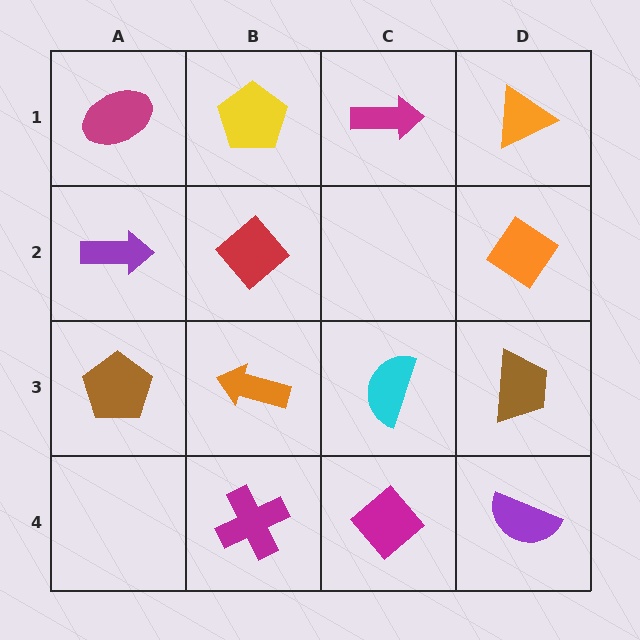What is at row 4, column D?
A purple semicircle.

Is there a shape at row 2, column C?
No, that cell is empty.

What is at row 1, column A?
A magenta ellipse.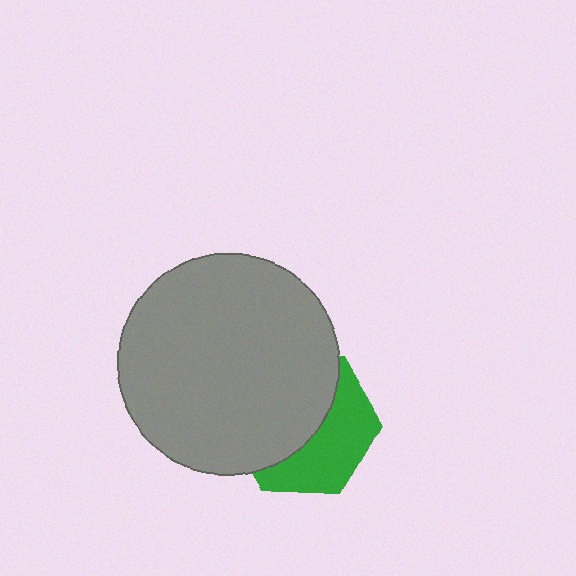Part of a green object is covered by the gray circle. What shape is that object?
It is a hexagon.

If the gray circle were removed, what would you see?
You would see the complete green hexagon.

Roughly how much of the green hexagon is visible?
A small part of it is visible (roughly 43%).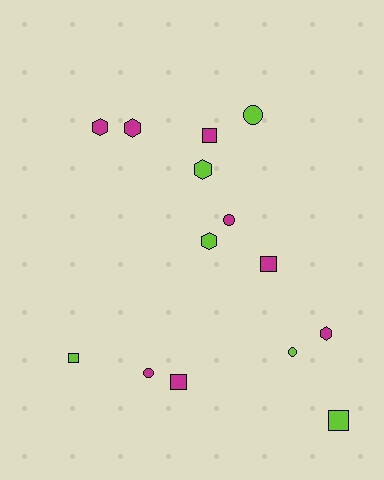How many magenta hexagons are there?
There are 3 magenta hexagons.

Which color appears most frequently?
Magenta, with 8 objects.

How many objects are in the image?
There are 14 objects.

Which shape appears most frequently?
Hexagon, with 5 objects.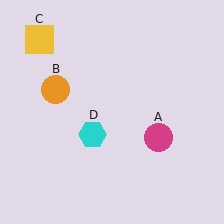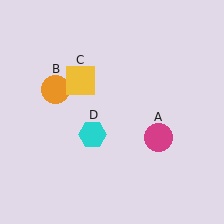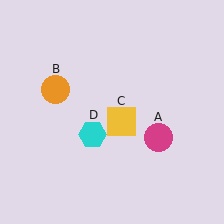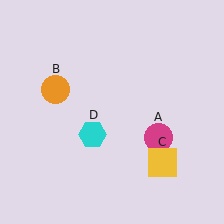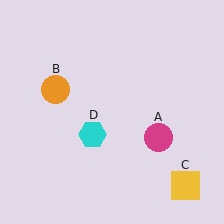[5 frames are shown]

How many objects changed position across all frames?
1 object changed position: yellow square (object C).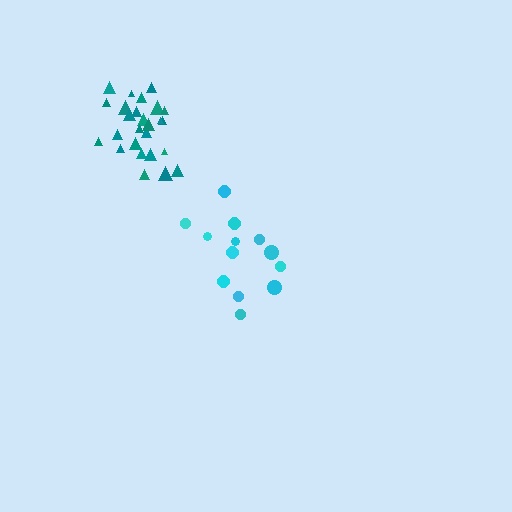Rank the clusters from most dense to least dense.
teal, cyan.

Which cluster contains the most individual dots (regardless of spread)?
Teal (26).